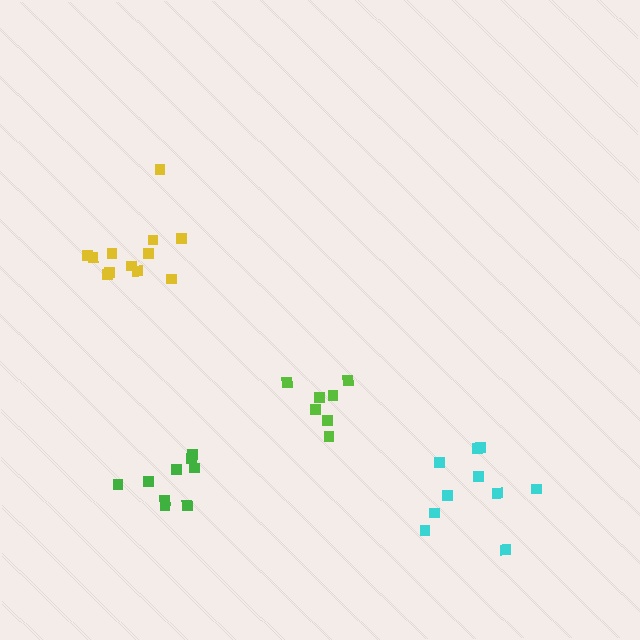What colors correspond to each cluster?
The clusters are colored: cyan, lime, yellow, green.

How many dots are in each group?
Group 1: 10 dots, Group 2: 7 dots, Group 3: 12 dots, Group 4: 9 dots (38 total).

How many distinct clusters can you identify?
There are 4 distinct clusters.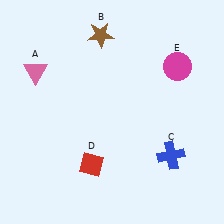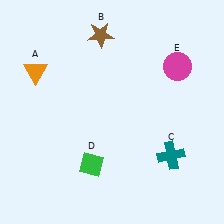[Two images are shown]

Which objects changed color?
A changed from pink to orange. C changed from blue to teal. D changed from red to green.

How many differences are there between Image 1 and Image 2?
There are 3 differences between the two images.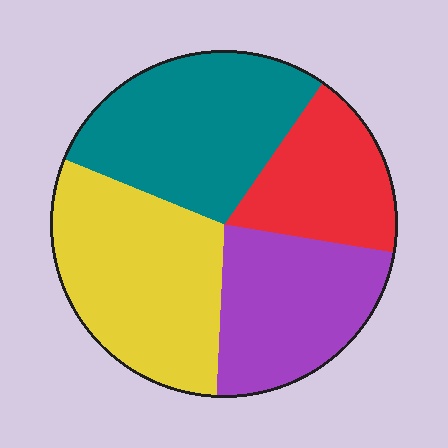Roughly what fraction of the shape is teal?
Teal covers about 30% of the shape.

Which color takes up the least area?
Red, at roughly 20%.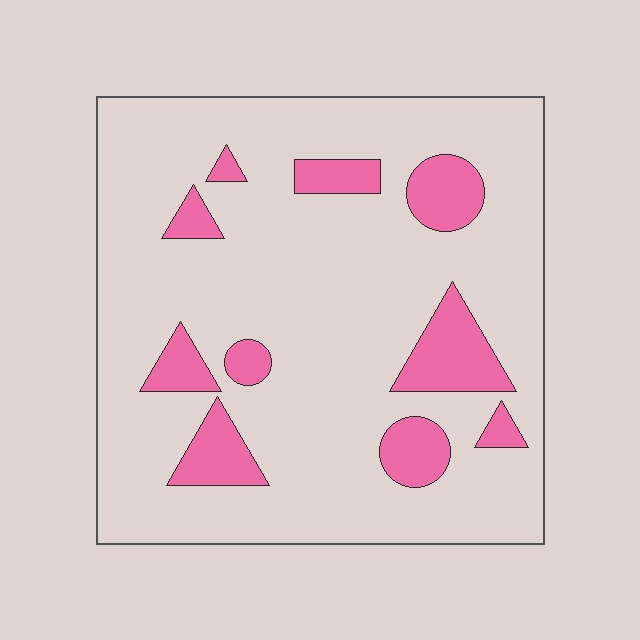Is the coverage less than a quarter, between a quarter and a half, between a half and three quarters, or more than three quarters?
Less than a quarter.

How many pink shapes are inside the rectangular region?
10.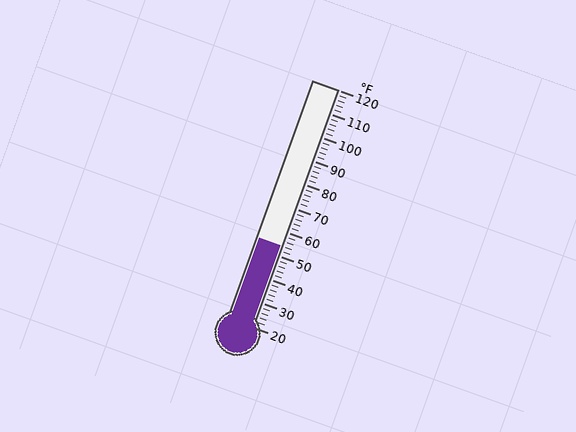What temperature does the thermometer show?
The thermometer shows approximately 54°F.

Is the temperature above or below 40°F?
The temperature is above 40°F.